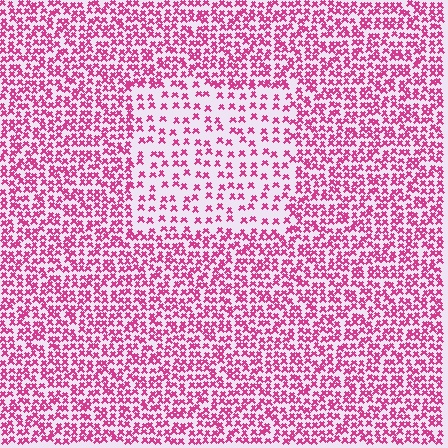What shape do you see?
I see a rectangle.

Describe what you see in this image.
The image contains small magenta elements arranged at two different densities. A rectangle-shaped region is visible where the elements are less densely packed than the surrounding area.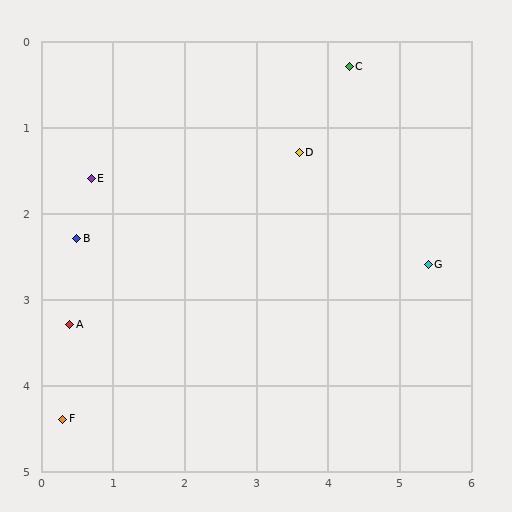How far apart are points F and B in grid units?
Points F and B are about 2.1 grid units apart.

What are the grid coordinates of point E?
Point E is at approximately (0.7, 1.6).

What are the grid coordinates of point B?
Point B is at approximately (0.5, 2.3).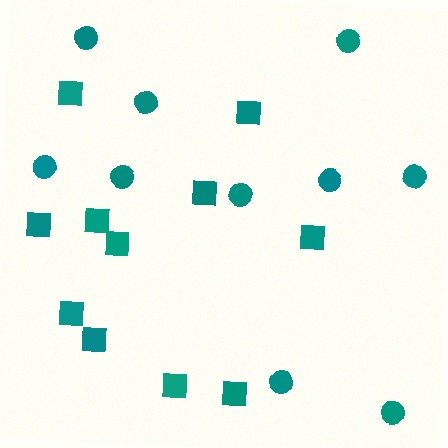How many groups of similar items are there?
There are 2 groups: one group of squares (11) and one group of circles (10).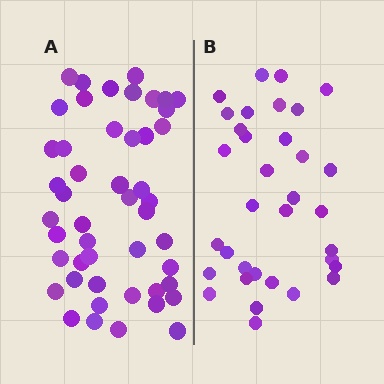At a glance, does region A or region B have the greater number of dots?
Region A (the left region) has more dots.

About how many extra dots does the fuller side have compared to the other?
Region A has approximately 15 more dots than region B.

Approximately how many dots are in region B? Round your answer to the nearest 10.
About 30 dots. (The exact count is 34, which rounds to 30.)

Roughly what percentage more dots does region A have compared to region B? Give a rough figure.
About 40% more.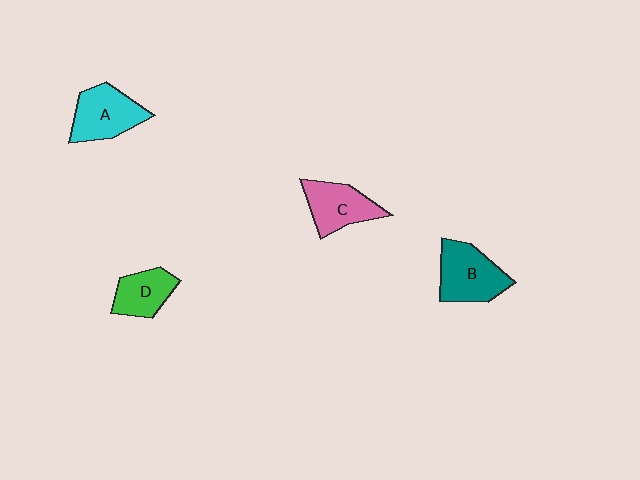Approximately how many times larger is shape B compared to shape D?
Approximately 1.4 times.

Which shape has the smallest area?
Shape D (green).